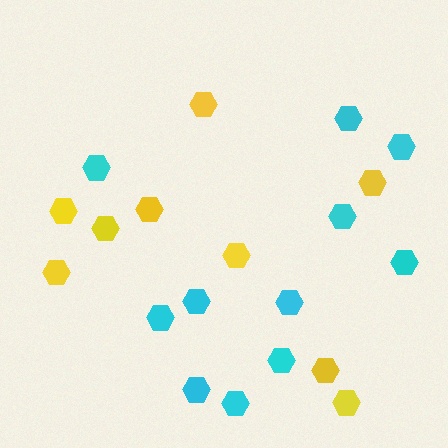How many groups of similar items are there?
There are 2 groups: one group of cyan hexagons (11) and one group of yellow hexagons (9).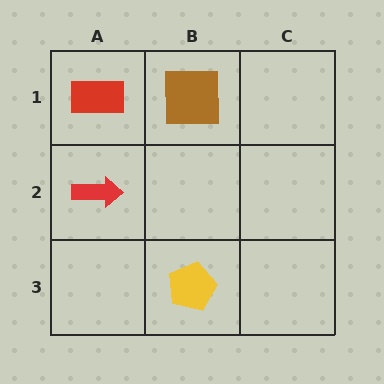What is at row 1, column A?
A red rectangle.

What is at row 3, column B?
A yellow pentagon.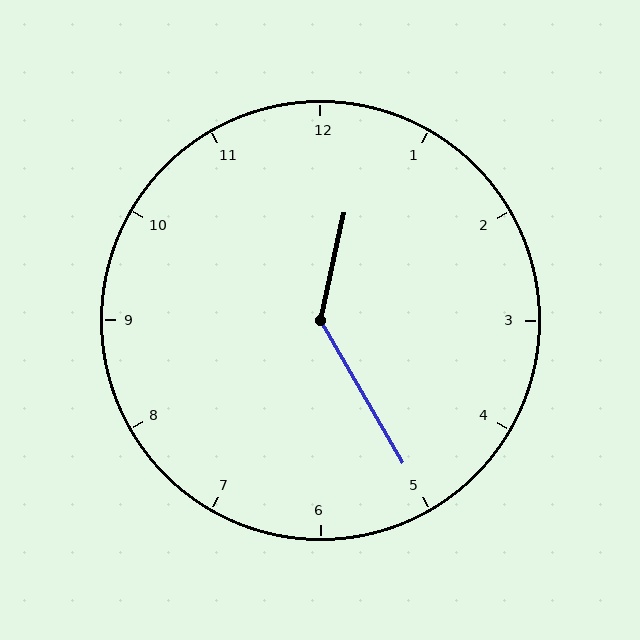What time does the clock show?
12:25.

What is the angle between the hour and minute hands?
Approximately 138 degrees.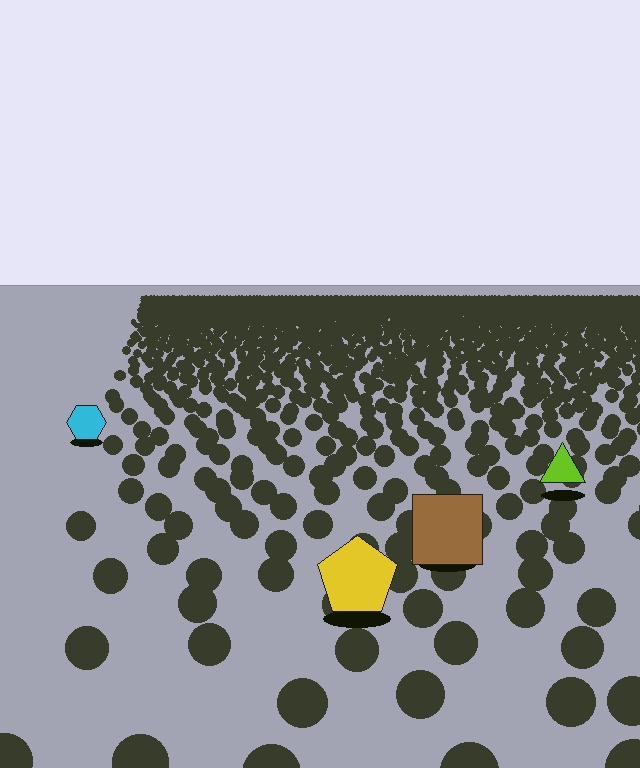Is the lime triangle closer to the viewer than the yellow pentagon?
No. The yellow pentagon is closer — you can tell from the texture gradient: the ground texture is coarser near it.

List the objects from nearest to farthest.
From nearest to farthest: the yellow pentagon, the brown square, the lime triangle, the cyan hexagon.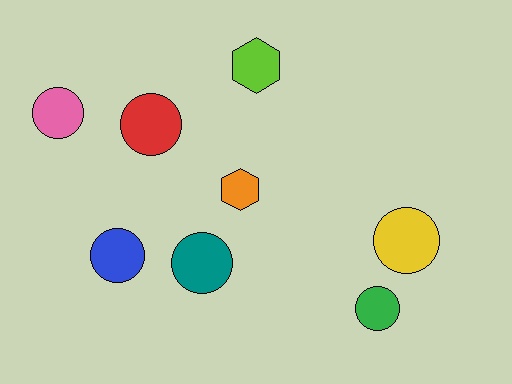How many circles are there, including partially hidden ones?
There are 6 circles.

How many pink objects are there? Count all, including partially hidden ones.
There is 1 pink object.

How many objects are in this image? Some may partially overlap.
There are 8 objects.